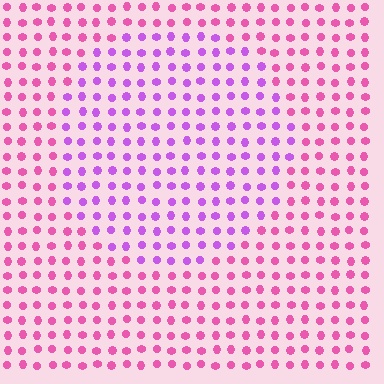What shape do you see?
I see a circle.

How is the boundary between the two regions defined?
The boundary is defined purely by a slight shift in hue (about 38 degrees). Spacing, size, and orientation are identical on both sides.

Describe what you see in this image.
The image is filled with small pink elements in a uniform arrangement. A circle-shaped region is visible where the elements are tinted to a slightly different hue, forming a subtle color boundary.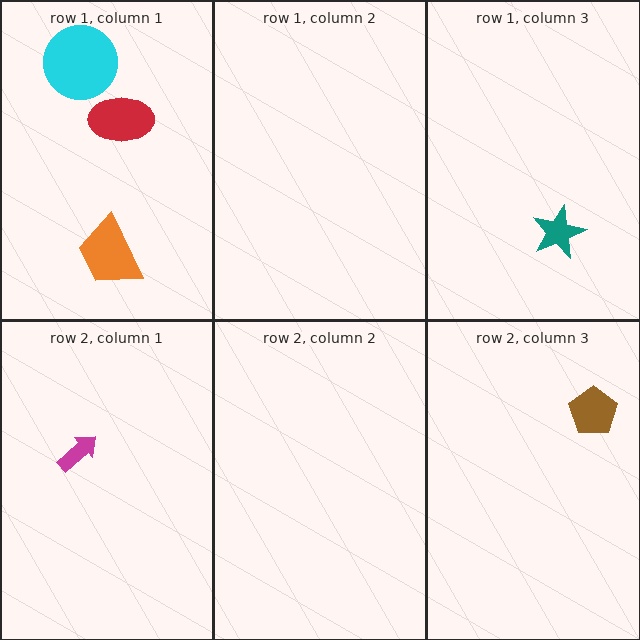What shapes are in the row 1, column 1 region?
The cyan circle, the orange trapezoid, the red ellipse.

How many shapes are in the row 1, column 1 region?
3.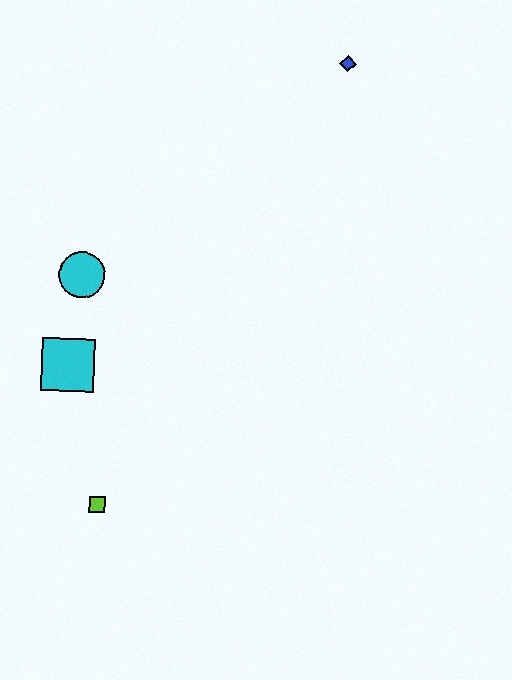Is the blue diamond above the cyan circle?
Yes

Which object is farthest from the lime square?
The blue diamond is farthest from the lime square.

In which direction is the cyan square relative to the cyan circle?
The cyan square is below the cyan circle.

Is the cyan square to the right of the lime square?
No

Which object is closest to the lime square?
The cyan square is closest to the lime square.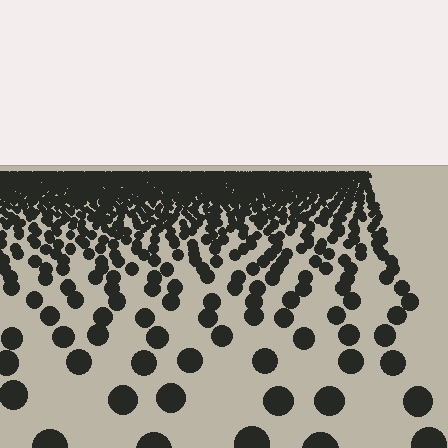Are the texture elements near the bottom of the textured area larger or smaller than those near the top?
Larger. Near the bottom, elements are closer to the viewer and appear at a bigger on-screen size.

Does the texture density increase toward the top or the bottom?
Density increases toward the top.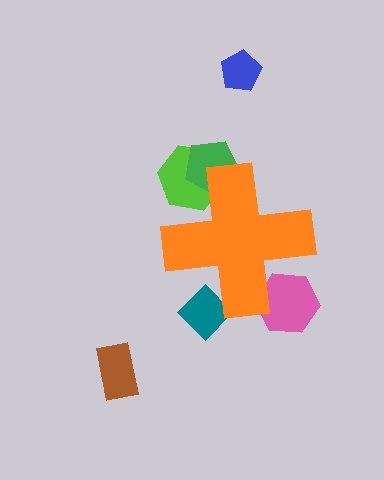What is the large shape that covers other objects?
An orange cross.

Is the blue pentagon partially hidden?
No, the blue pentagon is fully visible.